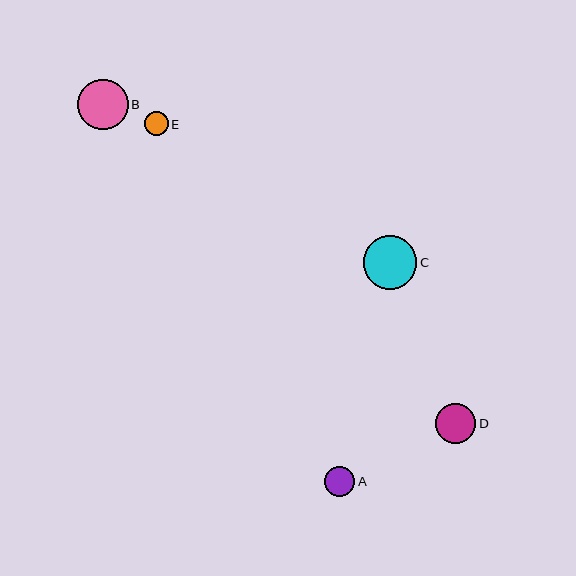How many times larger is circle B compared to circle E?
Circle B is approximately 2.1 times the size of circle E.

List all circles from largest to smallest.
From largest to smallest: C, B, D, A, E.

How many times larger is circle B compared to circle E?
Circle B is approximately 2.1 times the size of circle E.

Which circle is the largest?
Circle C is the largest with a size of approximately 53 pixels.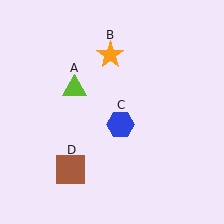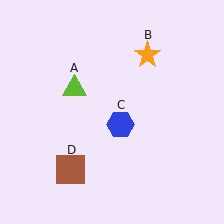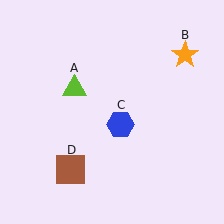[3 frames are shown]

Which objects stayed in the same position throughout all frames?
Lime triangle (object A) and blue hexagon (object C) and brown square (object D) remained stationary.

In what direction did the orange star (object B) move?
The orange star (object B) moved right.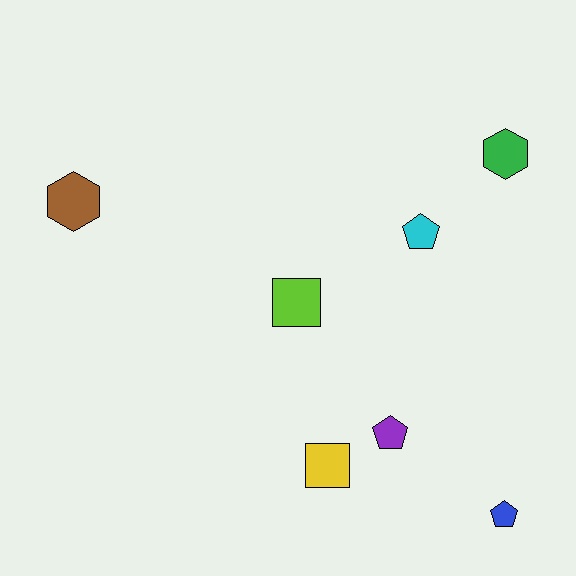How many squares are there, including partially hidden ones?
There are 2 squares.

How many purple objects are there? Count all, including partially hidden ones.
There is 1 purple object.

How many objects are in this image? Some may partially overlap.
There are 7 objects.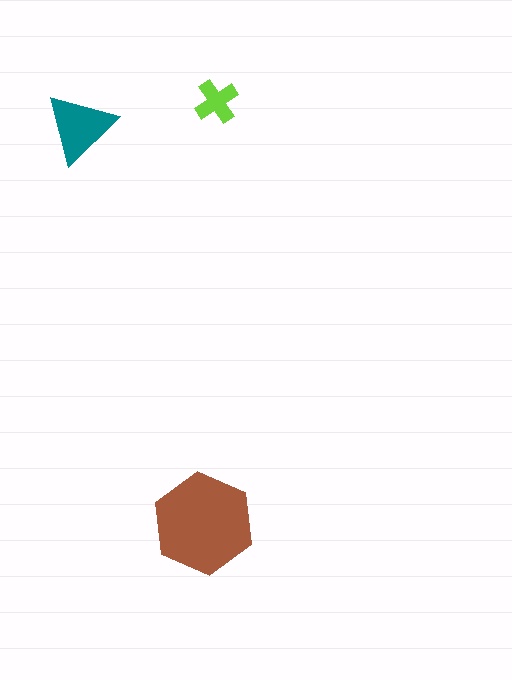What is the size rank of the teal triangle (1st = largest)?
2nd.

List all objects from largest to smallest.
The brown hexagon, the teal triangle, the lime cross.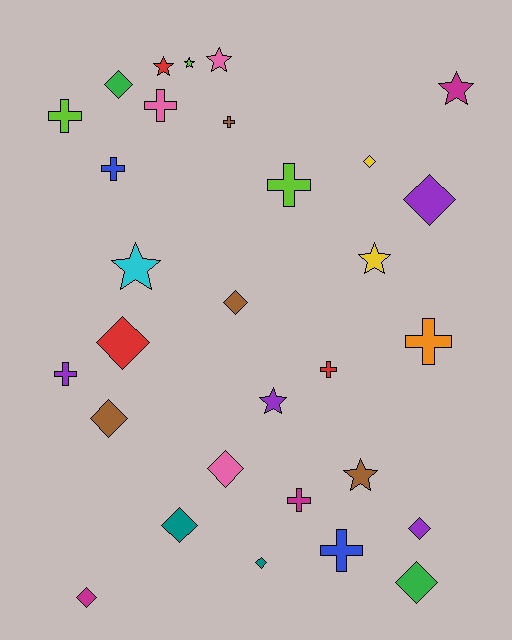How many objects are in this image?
There are 30 objects.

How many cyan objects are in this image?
There is 1 cyan object.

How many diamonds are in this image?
There are 12 diamonds.